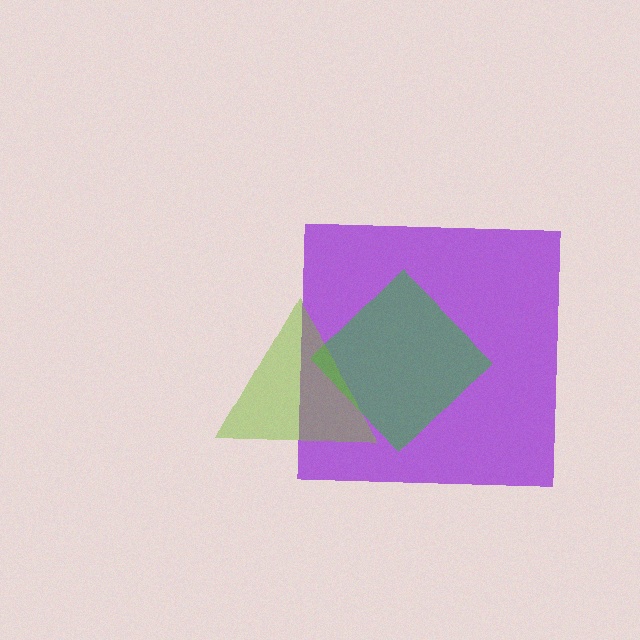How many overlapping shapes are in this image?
There are 3 overlapping shapes in the image.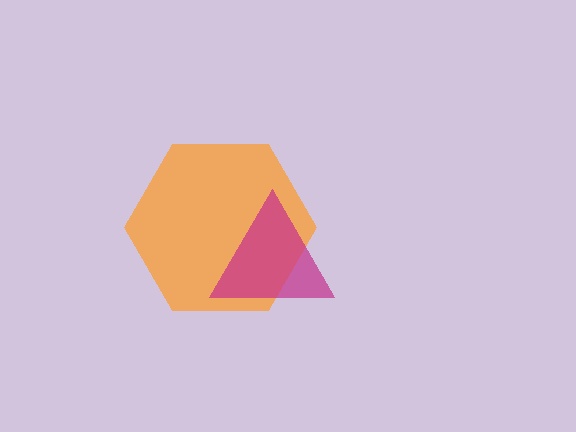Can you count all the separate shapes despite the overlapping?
Yes, there are 2 separate shapes.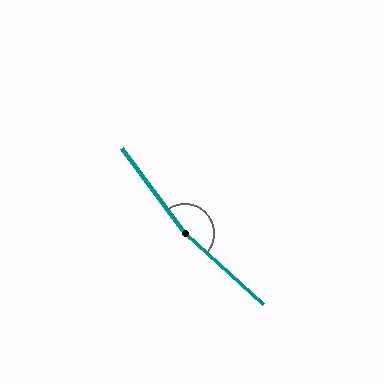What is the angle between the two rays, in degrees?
Approximately 169 degrees.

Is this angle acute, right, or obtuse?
It is obtuse.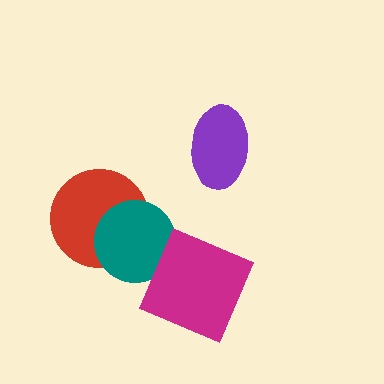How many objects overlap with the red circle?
1 object overlaps with the red circle.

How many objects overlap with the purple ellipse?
0 objects overlap with the purple ellipse.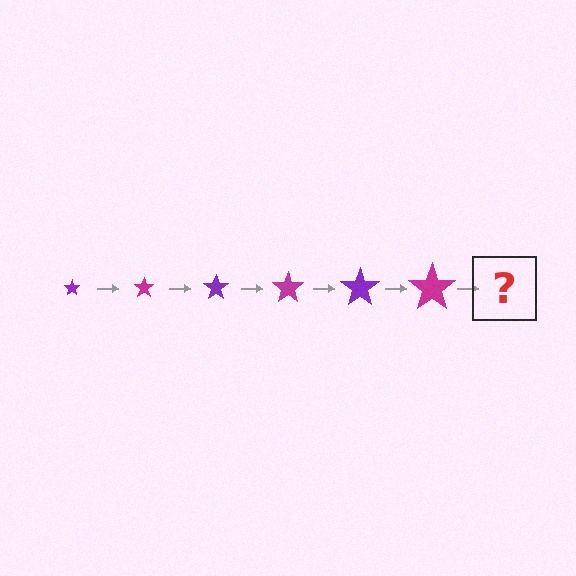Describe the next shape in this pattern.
It should be a purple star, larger than the previous one.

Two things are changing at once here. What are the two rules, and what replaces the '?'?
The two rules are that the star grows larger each step and the color cycles through purple and magenta. The '?' should be a purple star, larger than the previous one.